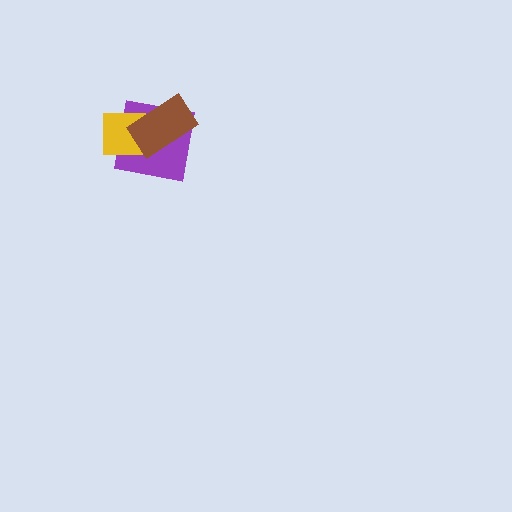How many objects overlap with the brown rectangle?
2 objects overlap with the brown rectangle.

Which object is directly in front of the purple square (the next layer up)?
The yellow square is directly in front of the purple square.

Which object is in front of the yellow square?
The brown rectangle is in front of the yellow square.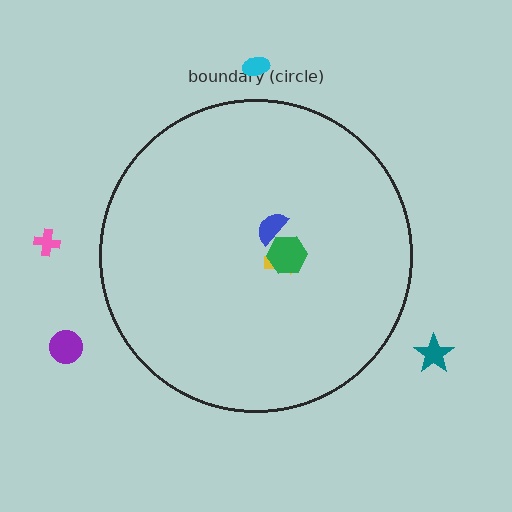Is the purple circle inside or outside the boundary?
Outside.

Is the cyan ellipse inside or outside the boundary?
Outside.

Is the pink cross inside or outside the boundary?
Outside.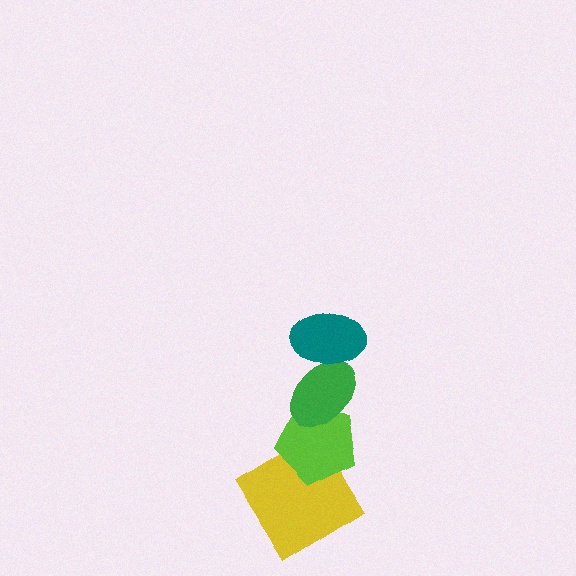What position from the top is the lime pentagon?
The lime pentagon is 3rd from the top.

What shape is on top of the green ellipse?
The teal ellipse is on top of the green ellipse.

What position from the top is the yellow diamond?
The yellow diamond is 4th from the top.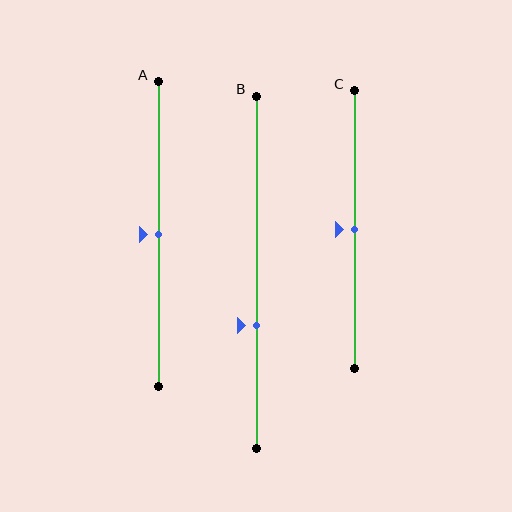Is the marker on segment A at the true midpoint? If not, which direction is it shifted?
Yes, the marker on segment A is at the true midpoint.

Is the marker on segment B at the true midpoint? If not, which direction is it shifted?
No, the marker on segment B is shifted downward by about 15% of the segment length.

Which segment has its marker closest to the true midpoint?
Segment A has its marker closest to the true midpoint.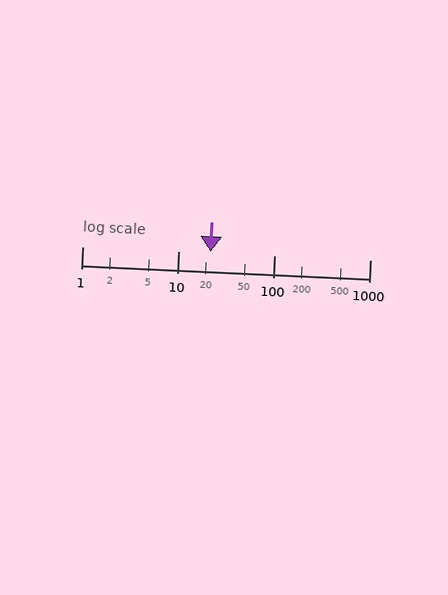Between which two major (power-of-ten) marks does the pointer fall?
The pointer is between 10 and 100.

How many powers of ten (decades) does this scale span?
The scale spans 3 decades, from 1 to 1000.